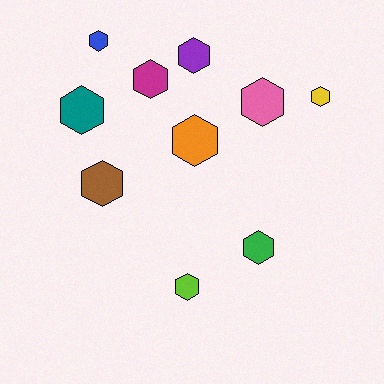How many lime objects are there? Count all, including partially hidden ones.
There is 1 lime object.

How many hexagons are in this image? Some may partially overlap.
There are 10 hexagons.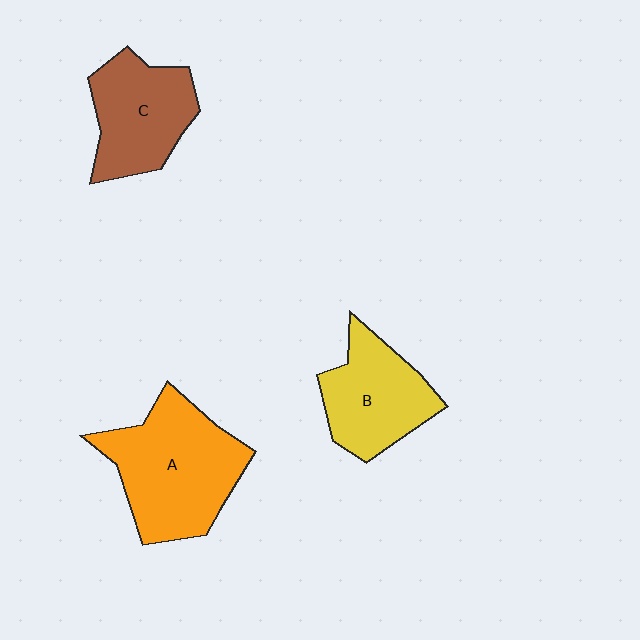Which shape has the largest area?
Shape A (orange).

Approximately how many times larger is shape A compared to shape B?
Approximately 1.4 times.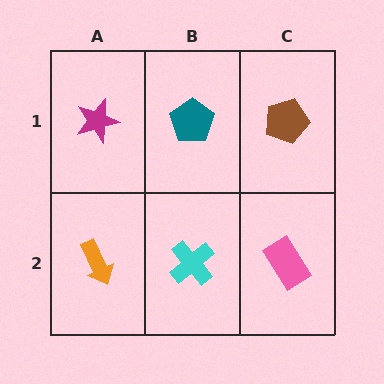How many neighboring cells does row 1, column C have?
2.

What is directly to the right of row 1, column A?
A teal pentagon.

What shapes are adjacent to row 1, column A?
An orange arrow (row 2, column A), a teal pentagon (row 1, column B).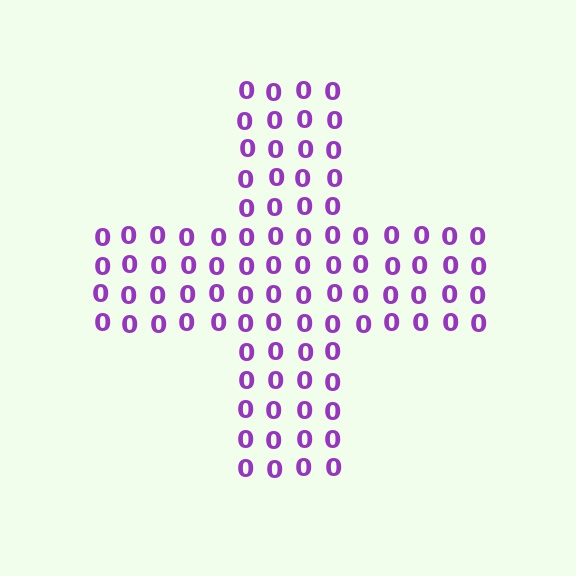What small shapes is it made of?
It is made of small digit 0's.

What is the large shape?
The large shape is a cross.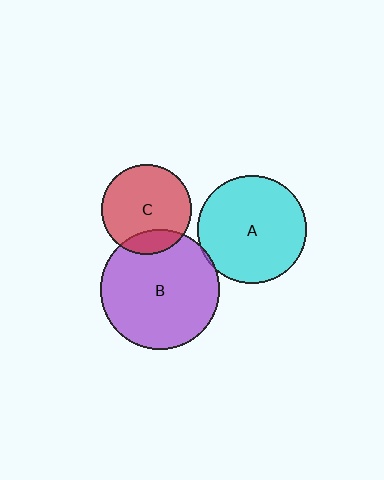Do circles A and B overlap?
Yes.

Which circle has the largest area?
Circle B (purple).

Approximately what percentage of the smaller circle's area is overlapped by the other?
Approximately 5%.